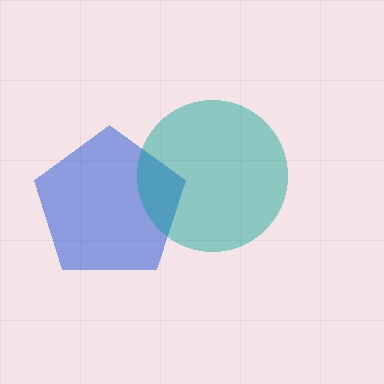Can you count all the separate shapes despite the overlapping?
Yes, there are 2 separate shapes.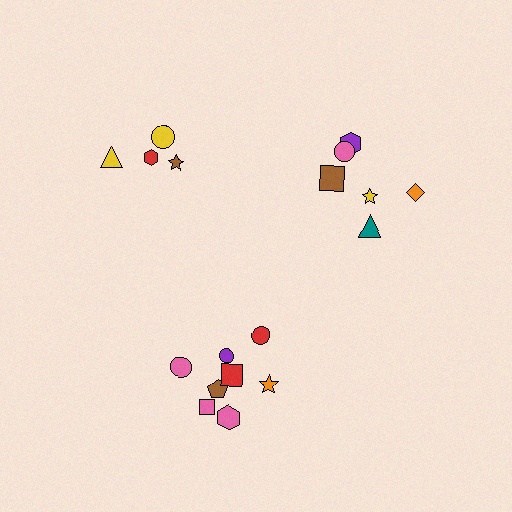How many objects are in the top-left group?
There are 4 objects.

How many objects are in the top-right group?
There are 6 objects.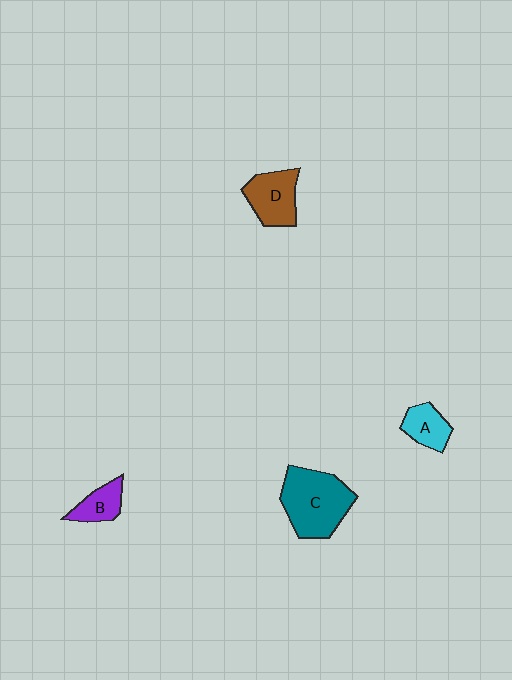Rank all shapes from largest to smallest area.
From largest to smallest: C (teal), D (brown), A (cyan), B (purple).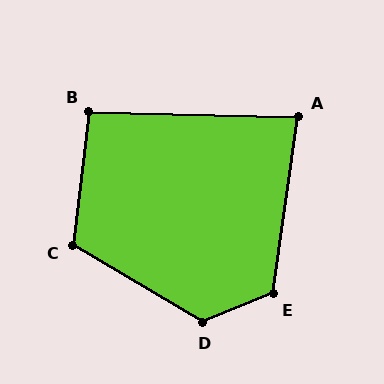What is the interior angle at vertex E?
Approximately 120 degrees (obtuse).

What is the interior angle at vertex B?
Approximately 96 degrees (obtuse).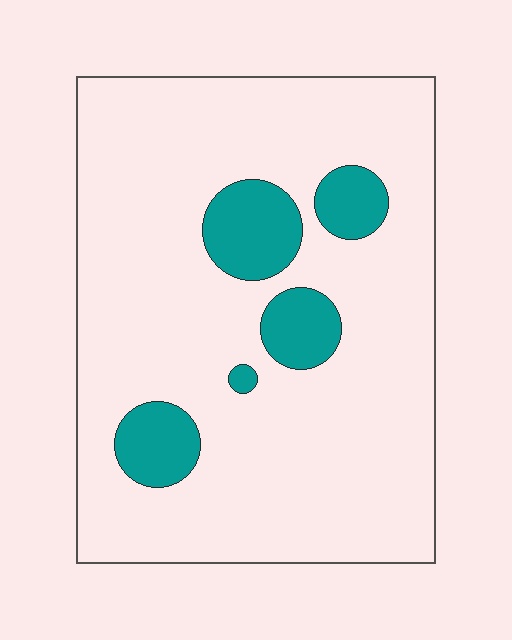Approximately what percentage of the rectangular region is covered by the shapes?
Approximately 15%.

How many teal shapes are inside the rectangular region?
5.